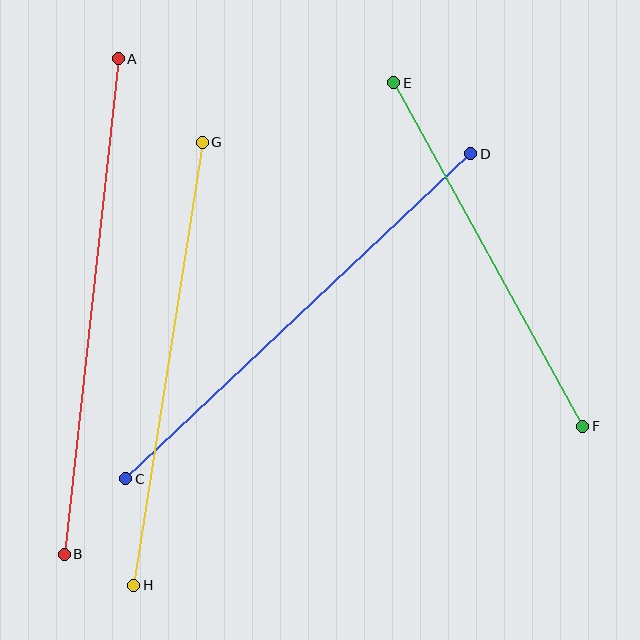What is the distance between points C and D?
The distance is approximately 474 pixels.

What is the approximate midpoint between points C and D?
The midpoint is at approximately (298, 316) pixels.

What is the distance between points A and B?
The distance is approximately 499 pixels.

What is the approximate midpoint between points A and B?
The midpoint is at approximately (91, 306) pixels.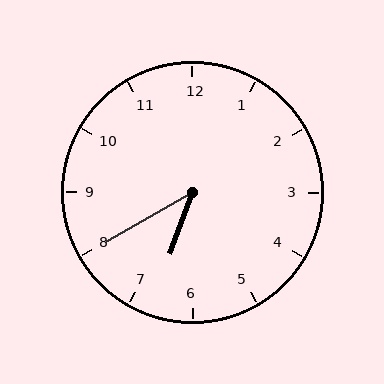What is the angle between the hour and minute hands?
Approximately 40 degrees.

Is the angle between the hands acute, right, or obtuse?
It is acute.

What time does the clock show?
6:40.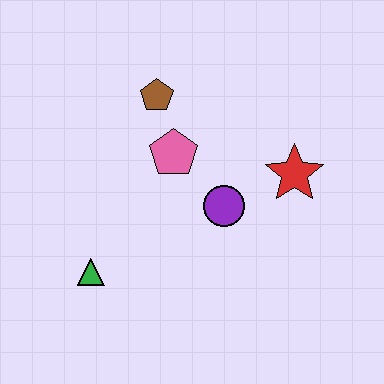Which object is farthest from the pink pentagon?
The green triangle is farthest from the pink pentagon.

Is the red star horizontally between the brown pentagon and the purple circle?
No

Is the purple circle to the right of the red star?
No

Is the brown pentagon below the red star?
No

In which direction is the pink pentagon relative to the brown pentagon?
The pink pentagon is below the brown pentagon.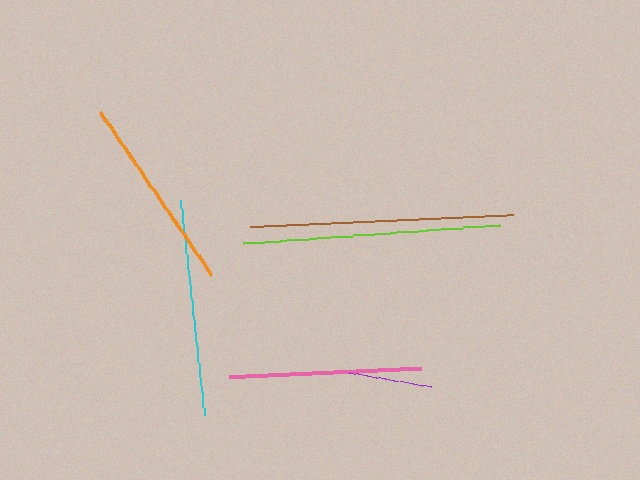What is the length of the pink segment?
The pink segment is approximately 192 pixels long.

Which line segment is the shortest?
The purple line is the shortest at approximately 82 pixels.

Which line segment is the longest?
The brown line is the longest at approximately 264 pixels.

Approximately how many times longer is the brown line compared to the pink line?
The brown line is approximately 1.4 times the length of the pink line.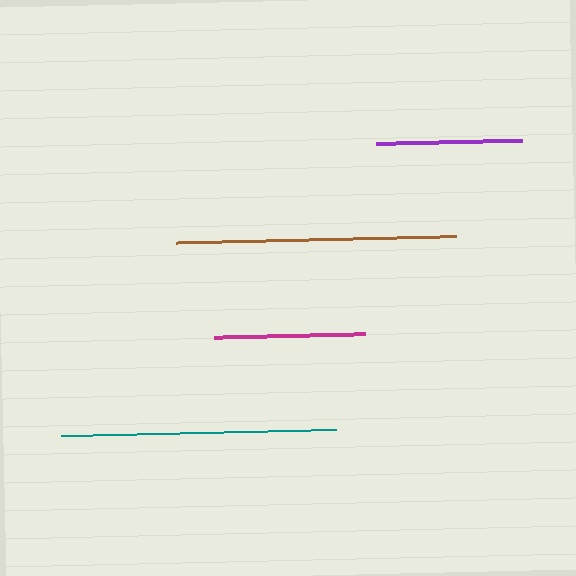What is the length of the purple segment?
The purple segment is approximately 146 pixels long.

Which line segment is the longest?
The brown line is the longest at approximately 279 pixels.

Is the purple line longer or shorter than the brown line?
The brown line is longer than the purple line.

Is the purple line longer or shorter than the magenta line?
The magenta line is longer than the purple line.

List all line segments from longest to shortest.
From longest to shortest: brown, teal, magenta, purple.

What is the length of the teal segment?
The teal segment is approximately 276 pixels long.